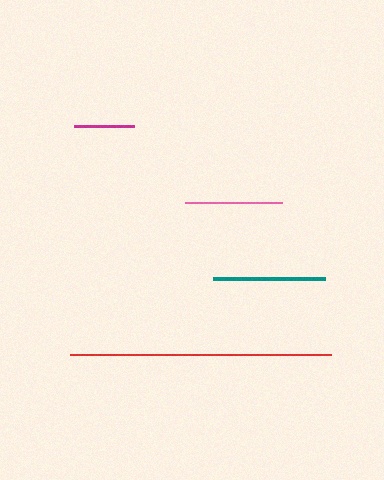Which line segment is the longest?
The red line is the longest at approximately 261 pixels.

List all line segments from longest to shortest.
From longest to shortest: red, teal, pink, magenta.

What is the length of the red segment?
The red segment is approximately 261 pixels long.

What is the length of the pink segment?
The pink segment is approximately 97 pixels long.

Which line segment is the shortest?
The magenta line is the shortest at approximately 60 pixels.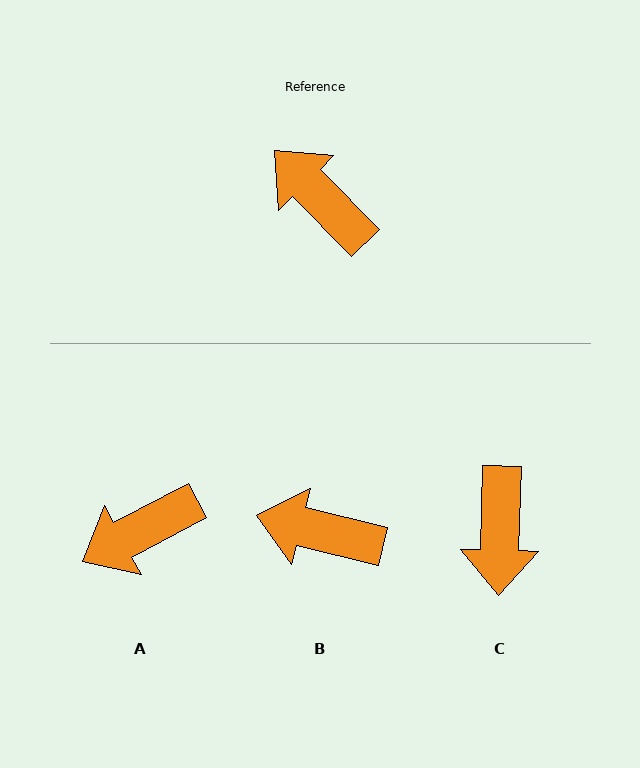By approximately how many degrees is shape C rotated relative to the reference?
Approximately 134 degrees counter-clockwise.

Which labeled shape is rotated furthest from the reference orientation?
C, about 134 degrees away.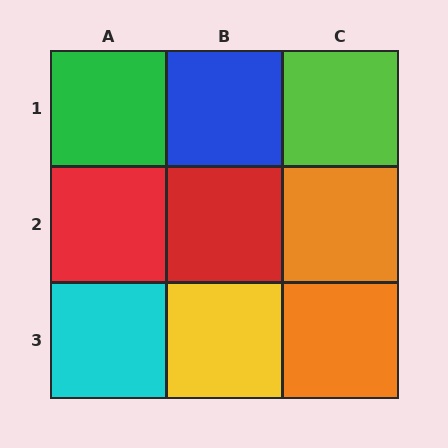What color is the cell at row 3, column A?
Cyan.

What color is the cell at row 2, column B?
Red.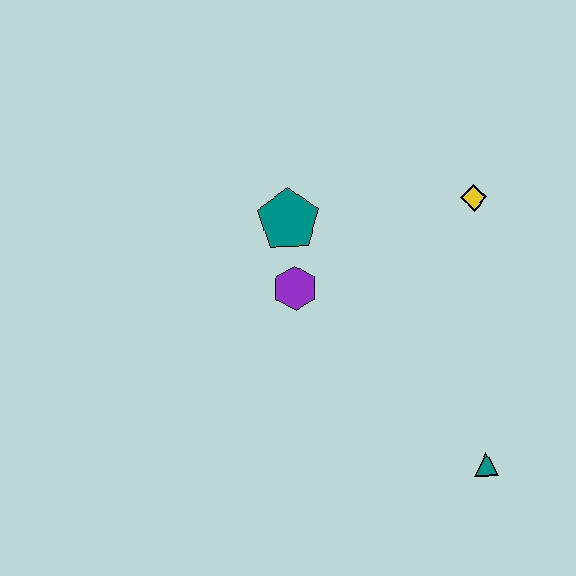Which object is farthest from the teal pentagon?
The teal triangle is farthest from the teal pentagon.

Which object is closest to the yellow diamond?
The teal pentagon is closest to the yellow diamond.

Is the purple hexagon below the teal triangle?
No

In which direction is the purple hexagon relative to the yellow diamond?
The purple hexagon is to the left of the yellow diamond.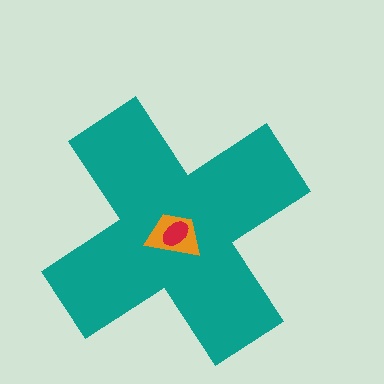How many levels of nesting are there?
3.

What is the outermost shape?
The teal cross.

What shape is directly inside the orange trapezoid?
The red ellipse.